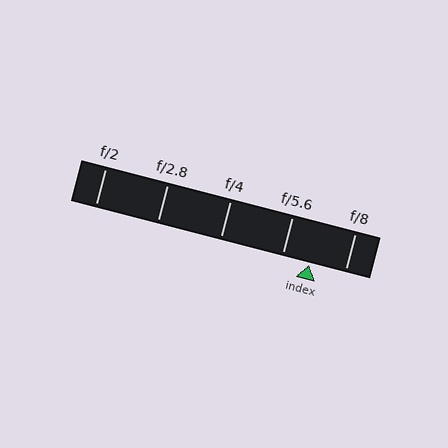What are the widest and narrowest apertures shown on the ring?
The widest aperture shown is f/2 and the narrowest is f/8.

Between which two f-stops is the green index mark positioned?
The index mark is between f/5.6 and f/8.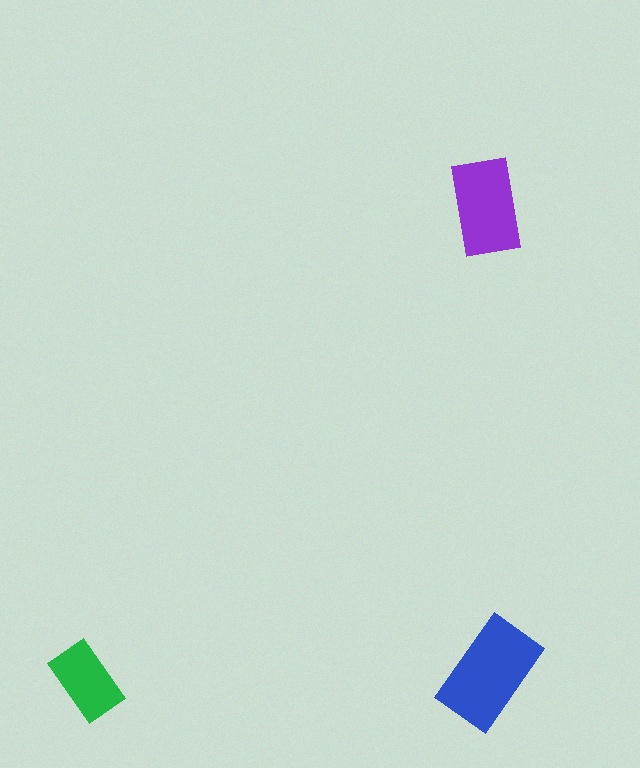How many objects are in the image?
There are 3 objects in the image.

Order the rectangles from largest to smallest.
the blue one, the purple one, the green one.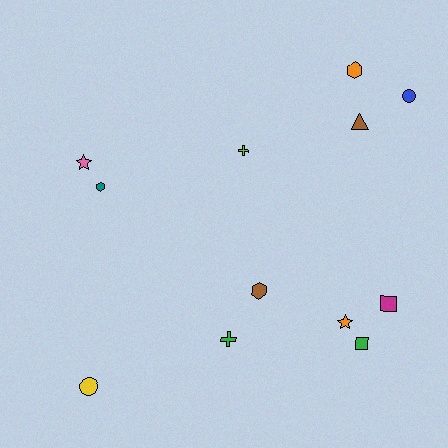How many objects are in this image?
There are 12 objects.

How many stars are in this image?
There are 2 stars.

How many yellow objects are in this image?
There is 1 yellow object.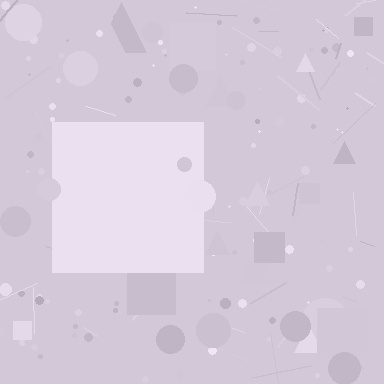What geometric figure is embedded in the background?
A square is embedded in the background.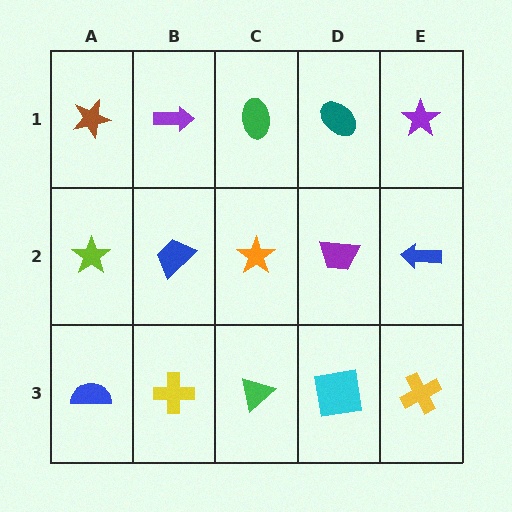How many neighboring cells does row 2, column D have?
4.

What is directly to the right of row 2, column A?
A blue trapezoid.